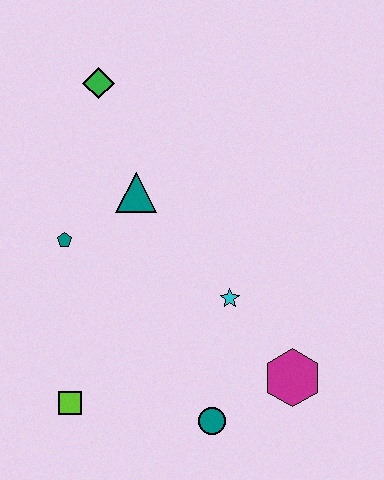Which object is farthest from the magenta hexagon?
The green diamond is farthest from the magenta hexagon.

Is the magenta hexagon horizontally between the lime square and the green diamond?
No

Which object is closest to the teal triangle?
The teal pentagon is closest to the teal triangle.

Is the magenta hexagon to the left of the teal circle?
No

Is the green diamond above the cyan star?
Yes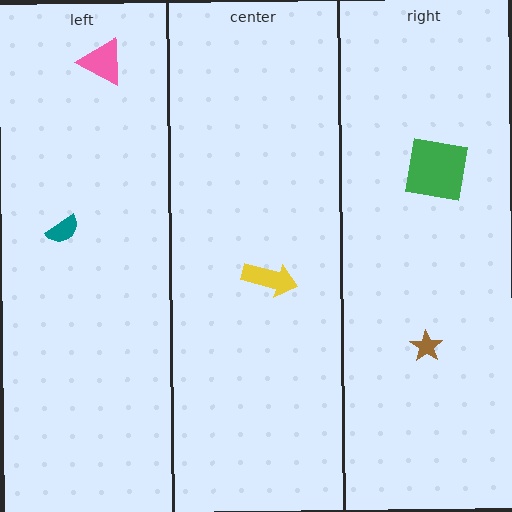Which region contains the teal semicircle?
The left region.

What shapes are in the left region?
The pink triangle, the teal semicircle.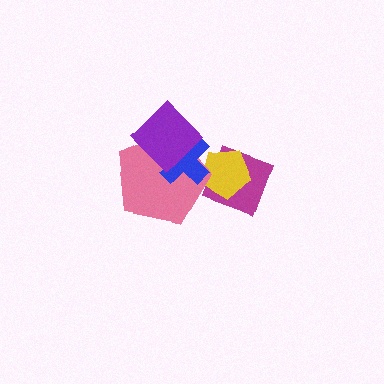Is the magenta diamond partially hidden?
Yes, it is partially covered by another shape.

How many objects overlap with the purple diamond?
2 objects overlap with the purple diamond.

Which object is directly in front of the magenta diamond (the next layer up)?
The yellow pentagon is directly in front of the magenta diamond.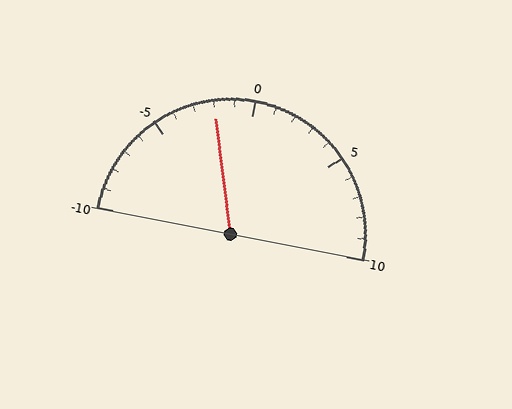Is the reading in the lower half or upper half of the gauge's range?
The reading is in the lower half of the range (-10 to 10).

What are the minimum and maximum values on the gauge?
The gauge ranges from -10 to 10.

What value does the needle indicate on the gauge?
The needle indicates approximately -2.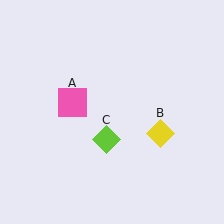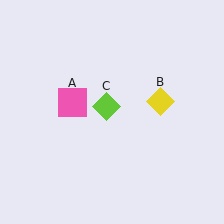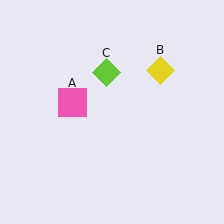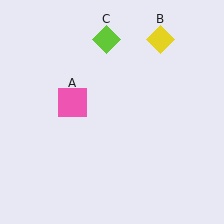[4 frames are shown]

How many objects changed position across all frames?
2 objects changed position: yellow diamond (object B), lime diamond (object C).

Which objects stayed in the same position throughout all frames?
Pink square (object A) remained stationary.